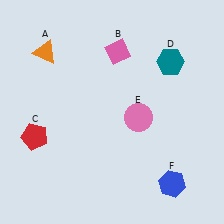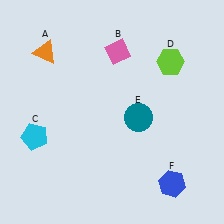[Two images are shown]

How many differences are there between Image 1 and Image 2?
There are 3 differences between the two images.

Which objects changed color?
C changed from red to cyan. D changed from teal to lime. E changed from pink to teal.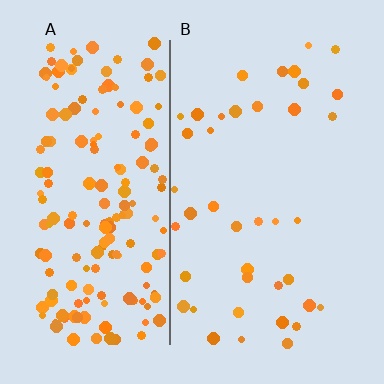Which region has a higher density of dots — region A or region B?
A (the left).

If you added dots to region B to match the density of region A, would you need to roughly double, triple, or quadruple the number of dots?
Approximately quadruple.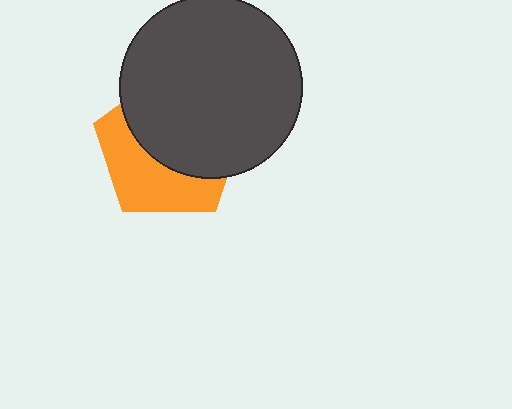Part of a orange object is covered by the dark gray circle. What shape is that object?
It is a pentagon.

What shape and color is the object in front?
The object in front is a dark gray circle.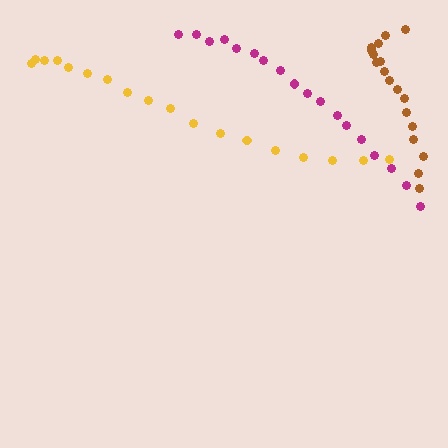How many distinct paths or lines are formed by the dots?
There are 3 distinct paths.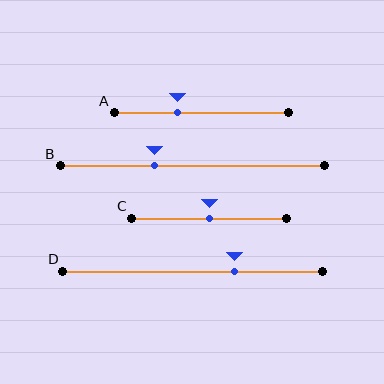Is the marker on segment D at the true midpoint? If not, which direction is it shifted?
No, the marker on segment D is shifted to the right by about 16% of the segment length.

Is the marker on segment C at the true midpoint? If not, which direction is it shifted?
Yes, the marker on segment C is at the true midpoint.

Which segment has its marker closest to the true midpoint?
Segment C has its marker closest to the true midpoint.